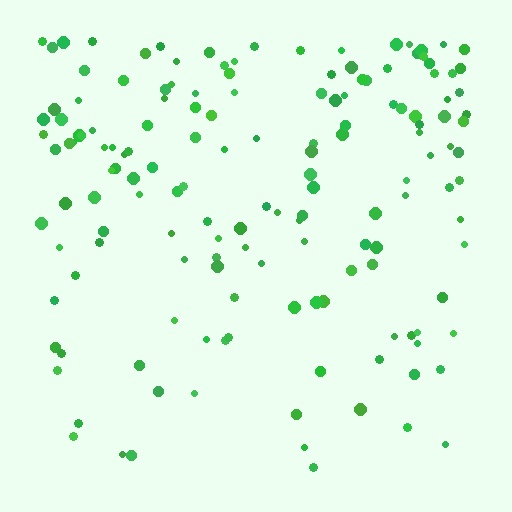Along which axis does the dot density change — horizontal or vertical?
Vertical.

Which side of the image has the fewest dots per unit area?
The bottom.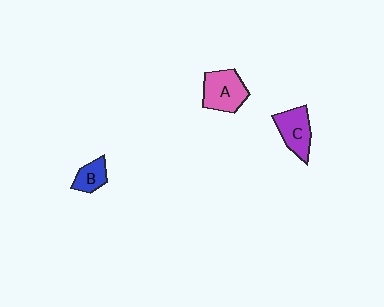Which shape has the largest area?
Shape A (pink).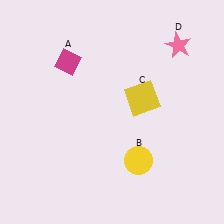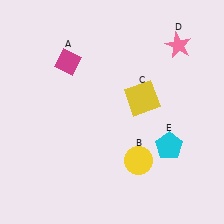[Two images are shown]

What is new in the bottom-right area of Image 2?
A cyan pentagon (E) was added in the bottom-right area of Image 2.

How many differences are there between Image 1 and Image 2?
There is 1 difference between the two images.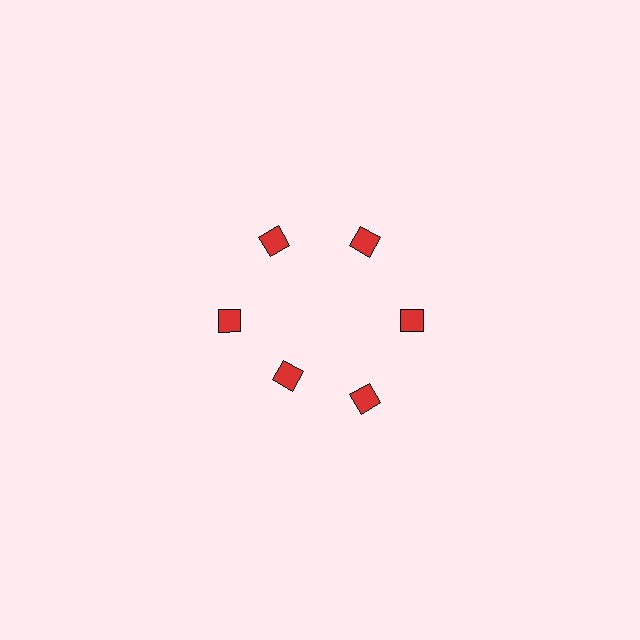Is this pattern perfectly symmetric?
No. The 6 red squares are arranged in a ring, but one element near the 7 o'clock position is pulled inward toward the center, breaking the 6-fold rotational symmetry.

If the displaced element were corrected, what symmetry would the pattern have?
It would have 6-fold rotational symmetry — the pattern would map onto itself every 60 degrees.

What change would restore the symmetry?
The symmetry would be restored by moving it outward, back onto the ring so that all 6 squares sit at equal angles and equal distance from the center.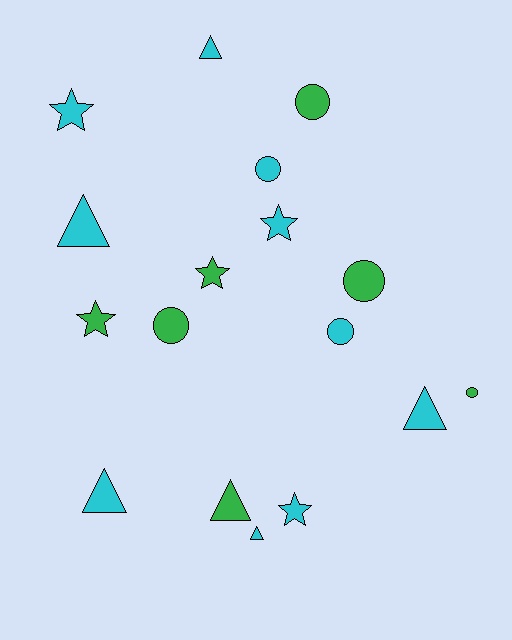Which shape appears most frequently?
Circle, with 6 objects.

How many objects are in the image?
There are 17 objects.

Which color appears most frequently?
Cyan, with 10 objects.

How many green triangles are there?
There is 1 green triangle.